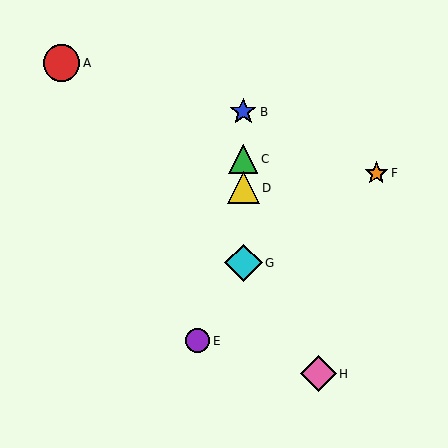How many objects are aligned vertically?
4 objects (B, C, D, G) are aligned vertically.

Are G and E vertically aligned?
No, G is at x≈243 and E is at x≈198.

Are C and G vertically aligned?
Yes, both are at x≈243.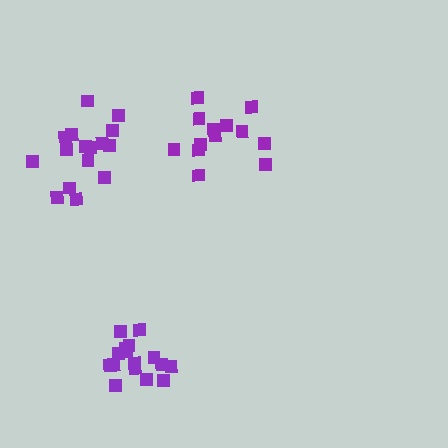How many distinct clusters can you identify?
There are 3 distinct clusters.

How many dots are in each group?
Group 1: 17 dots, Group 2: 13 dots, Group 3: 16 dots (46 total).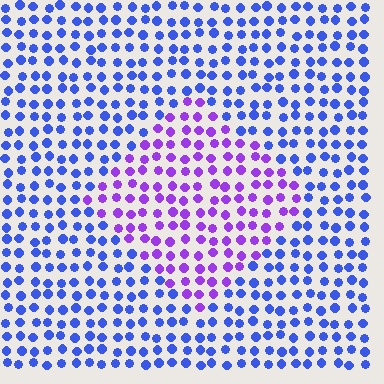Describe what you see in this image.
The image is filled with small blue elements in a uniform arrangement. A diamond-shaped region is visible where the elements are tinted to a slightly different hue, forming a subtle color boundary.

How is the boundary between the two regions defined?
The boundary is defined purely by a slight shift in hue (about 45 degrees). Spacing, size, and orientation are identical on both sides.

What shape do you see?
I see a diamond.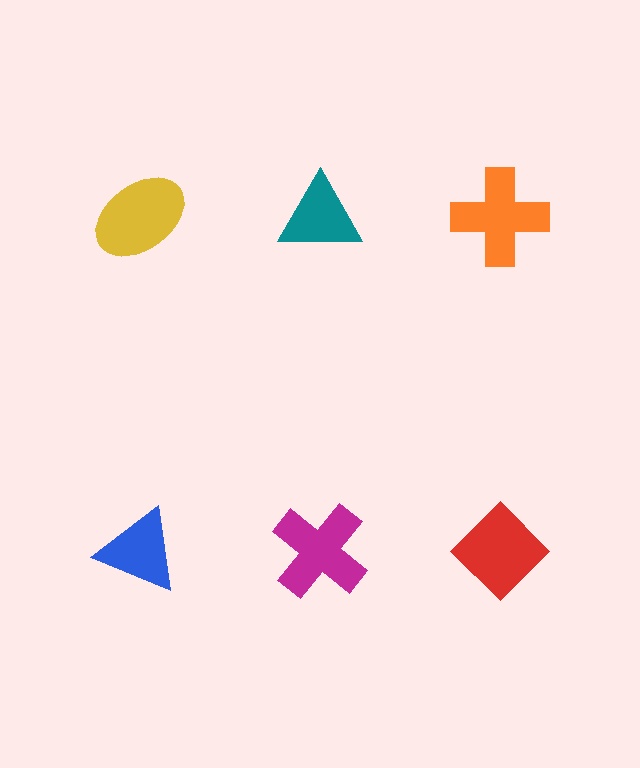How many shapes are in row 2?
3 shapes.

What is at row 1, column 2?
A teal triangle.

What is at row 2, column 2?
A magenta cross.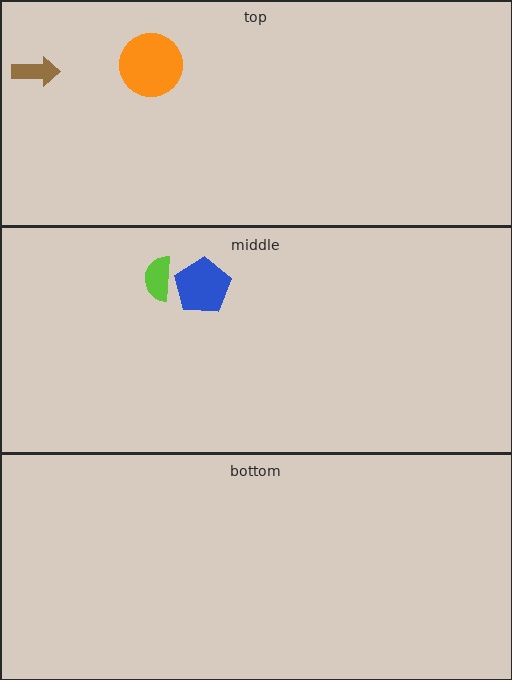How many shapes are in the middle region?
2.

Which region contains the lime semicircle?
The middle region.